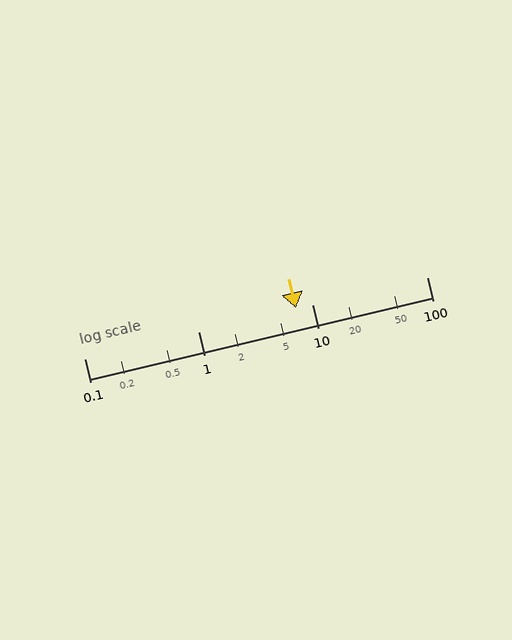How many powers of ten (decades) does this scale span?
The scale spans 3 decades, from 0.1 to 100.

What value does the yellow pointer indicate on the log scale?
The pointer indicates approximately 7.2.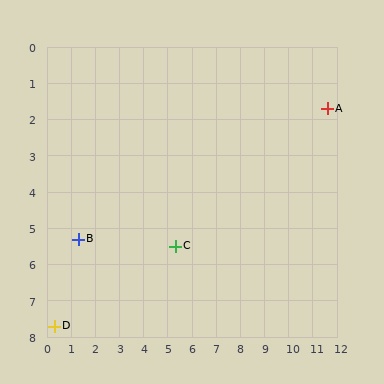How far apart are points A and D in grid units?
Points A and D are about 12.8 grid units apart.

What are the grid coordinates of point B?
Point B is at approximately (1.3, 5.3).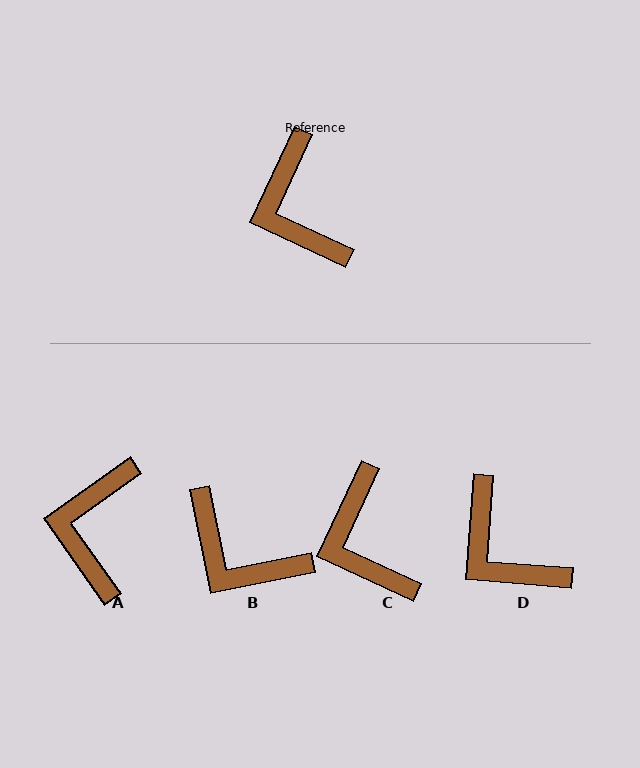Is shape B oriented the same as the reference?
No, it is off by about 36 degrees.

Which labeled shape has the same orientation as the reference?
C.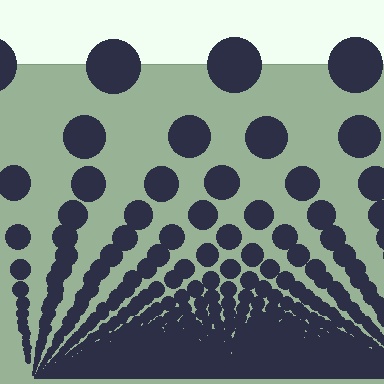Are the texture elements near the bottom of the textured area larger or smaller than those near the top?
Smaller. The gradient is inverted — elements near the bottom are smaller and denser.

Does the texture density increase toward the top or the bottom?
Density increases toward the bottom.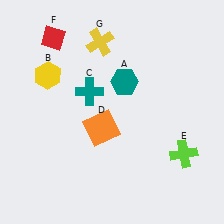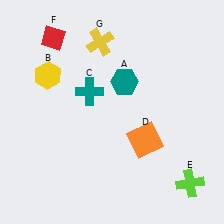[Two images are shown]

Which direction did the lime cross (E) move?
The lime cross (E) moved down.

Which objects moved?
The objects that moved are: the orange square (D), the lime cross (E).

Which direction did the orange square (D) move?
The orange square (D) moved right.